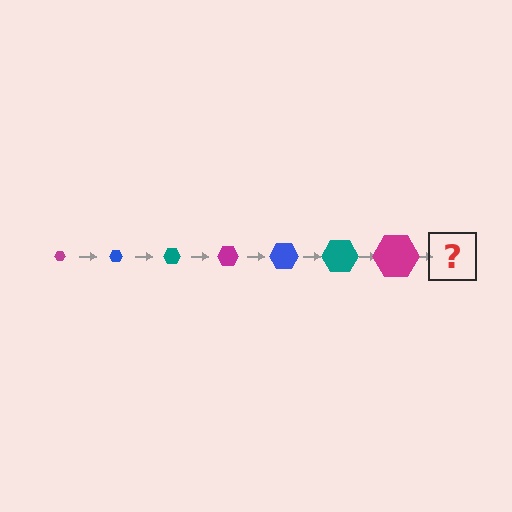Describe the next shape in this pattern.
It should be a blue hexagon, larger than the previous one.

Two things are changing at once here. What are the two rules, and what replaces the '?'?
The two rules are that the hexagon grows larger each step and the color cycles through magenta, blue, and teal. The '?' should be a blue hexagon, larger than the previous one.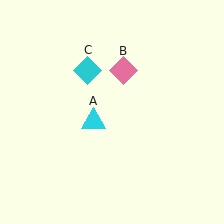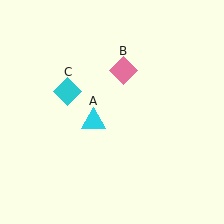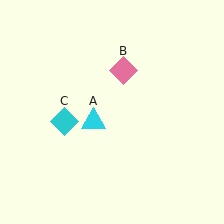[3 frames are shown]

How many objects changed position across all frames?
1 object changed position: cyan diamond (object C).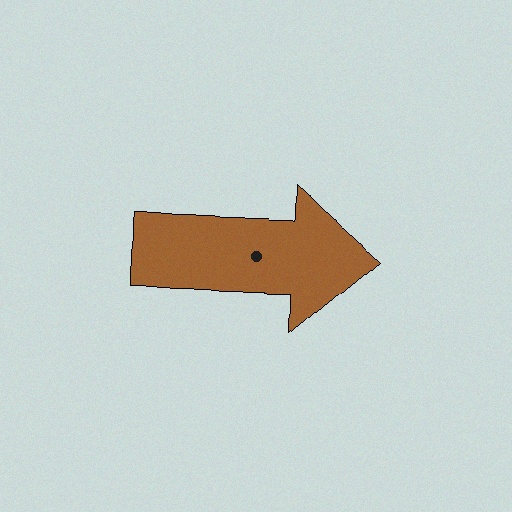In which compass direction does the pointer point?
East.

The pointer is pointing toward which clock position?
Roughly 3 o'clock.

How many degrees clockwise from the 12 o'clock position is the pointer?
Approximately 91 degrees.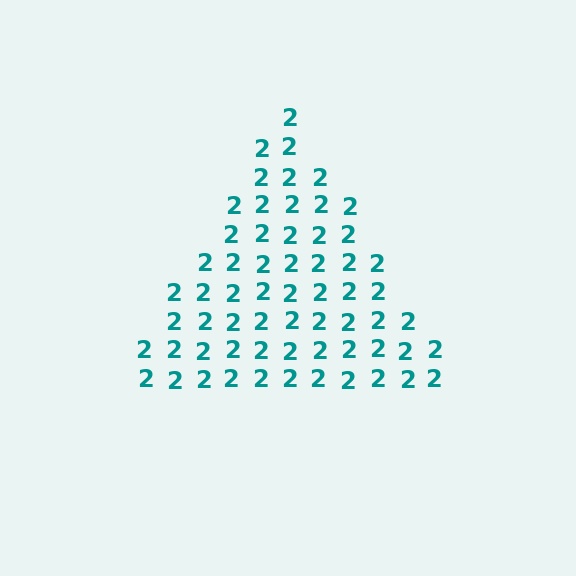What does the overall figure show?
The overall figure shows a triangle.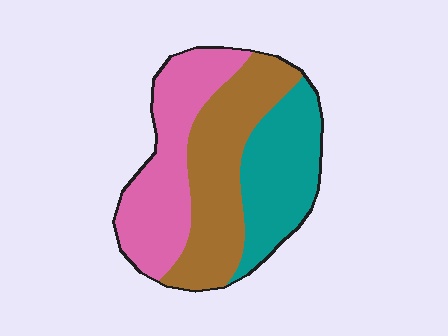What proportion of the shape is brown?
Brown takes up between a quarter and a half of the shape.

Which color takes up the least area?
Teal, at roughly 30%.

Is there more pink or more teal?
Pink.